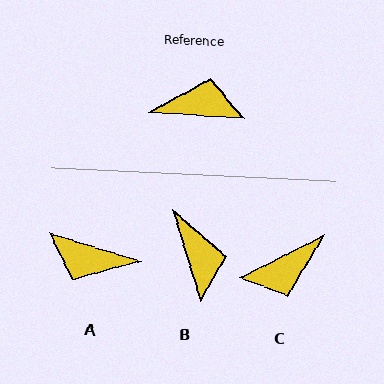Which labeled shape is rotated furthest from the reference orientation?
A, about 167 degrees away.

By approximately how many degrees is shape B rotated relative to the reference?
Approximately 70 degrees clockwise.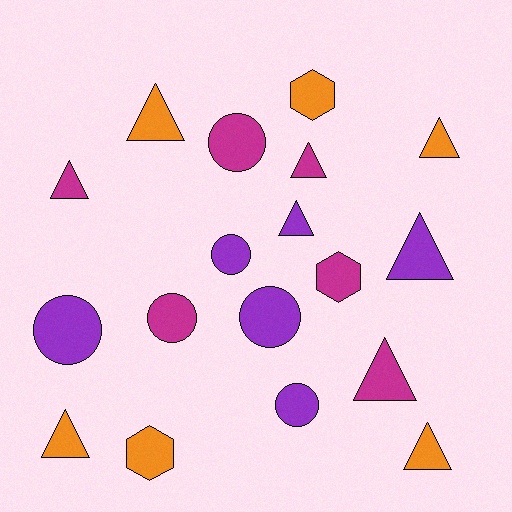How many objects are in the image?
There are 18 objects.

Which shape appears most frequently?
Triangle, with 9 objects.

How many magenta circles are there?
There are 2 magenta circles.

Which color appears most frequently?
Orange, with 6 objects.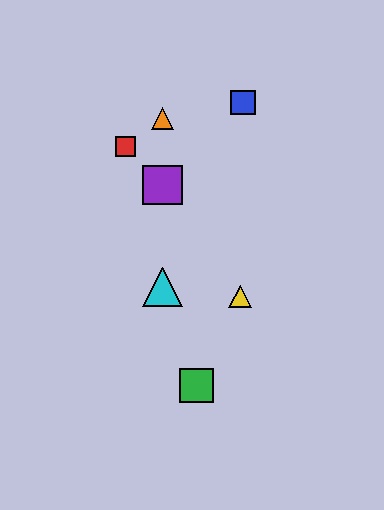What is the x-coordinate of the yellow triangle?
The yellow triangle is at x≈240.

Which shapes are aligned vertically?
The purple square, the orange triangle, the cyan triangle are aligned vertically.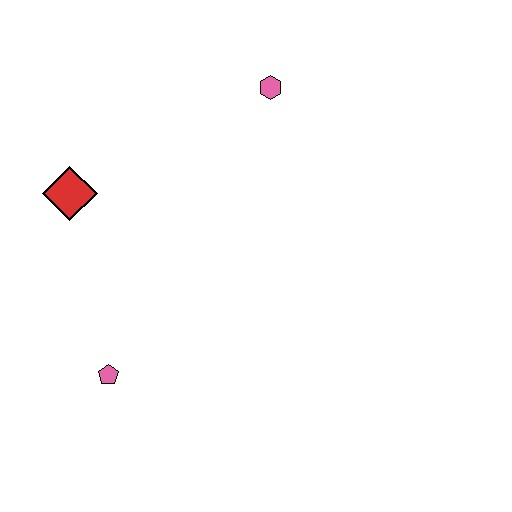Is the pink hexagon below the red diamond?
No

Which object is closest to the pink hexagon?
The red diamond is closest to the pink hexagon.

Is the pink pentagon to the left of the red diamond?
No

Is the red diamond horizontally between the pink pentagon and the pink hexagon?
No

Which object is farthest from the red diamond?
The pink hexagon is farthest from the red diamond.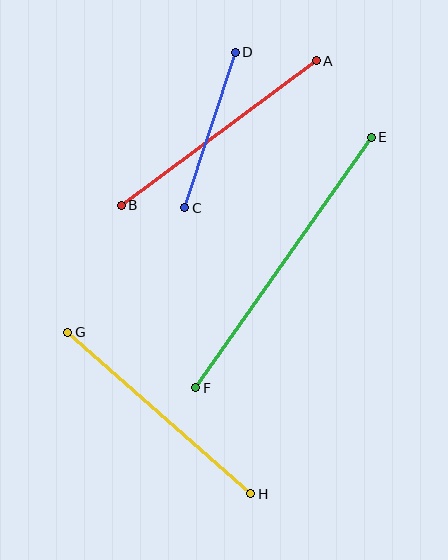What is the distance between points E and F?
The distance is approximately 306 pixels.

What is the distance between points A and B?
The distance is approximately 243 pixels.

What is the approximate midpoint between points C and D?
The midpoint is at approximately (210, 130) pixels.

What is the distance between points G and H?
The distance is approximately 244 pixels.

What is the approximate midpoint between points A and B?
The midpoint is at approximately (219, 133) pixels.